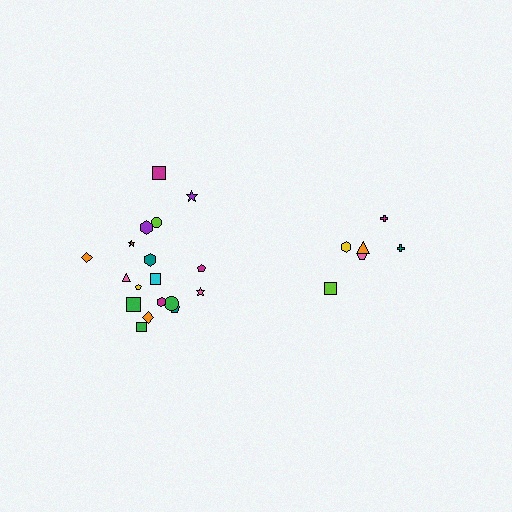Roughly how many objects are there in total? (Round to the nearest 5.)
Roughly 25 objects in total.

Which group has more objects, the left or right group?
The left group.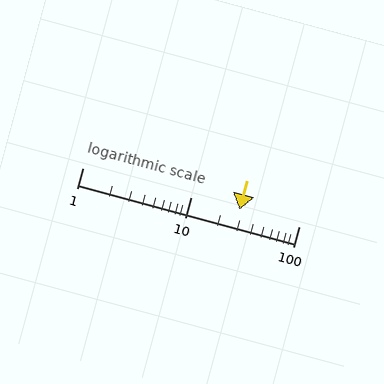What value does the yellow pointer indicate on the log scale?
The pointer indicates approximately 28.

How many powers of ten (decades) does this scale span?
The scale spans 2 decades, from 1 to 100.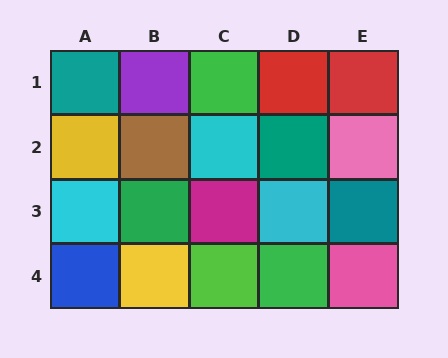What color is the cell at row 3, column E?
Teal.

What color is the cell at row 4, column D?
Green.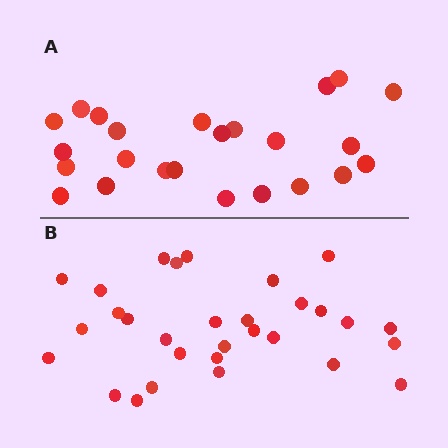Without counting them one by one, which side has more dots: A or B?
Region B (the bottom region) has more dots.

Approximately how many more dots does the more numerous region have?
Region B has about 6 more dots than region A.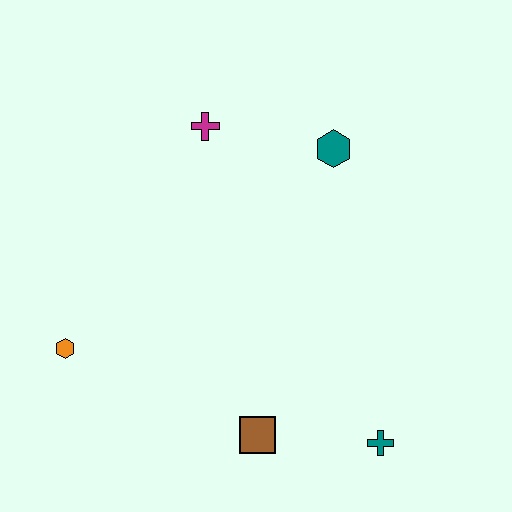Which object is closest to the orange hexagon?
The brown square is closest to the orange hexagon.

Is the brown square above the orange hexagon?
No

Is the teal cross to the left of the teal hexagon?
No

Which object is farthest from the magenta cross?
The teal cross is farthest from the magenta cross.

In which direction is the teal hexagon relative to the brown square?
The teal hexagon is above the brown square.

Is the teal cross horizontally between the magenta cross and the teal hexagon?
No